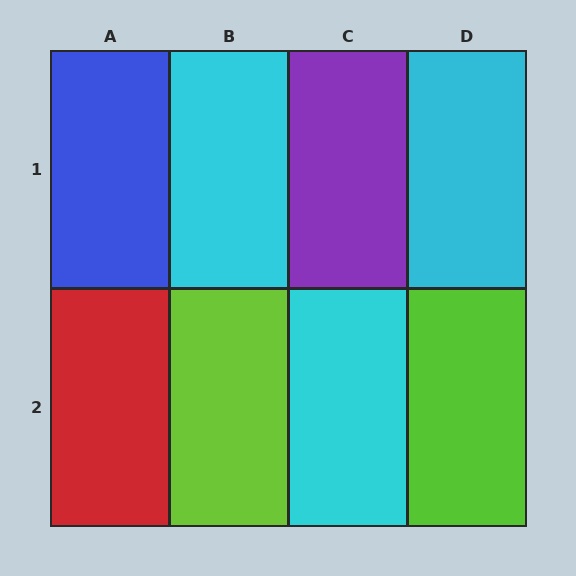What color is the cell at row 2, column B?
Lime.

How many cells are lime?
2 cells are lime.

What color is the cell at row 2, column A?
Red.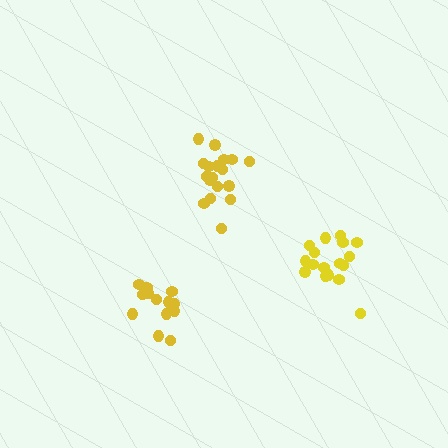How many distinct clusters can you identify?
There are 3 distinct clusters.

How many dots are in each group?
Group 1: 15 dots, Group 2: 18 dots, Group 3: 17 dots (50 total).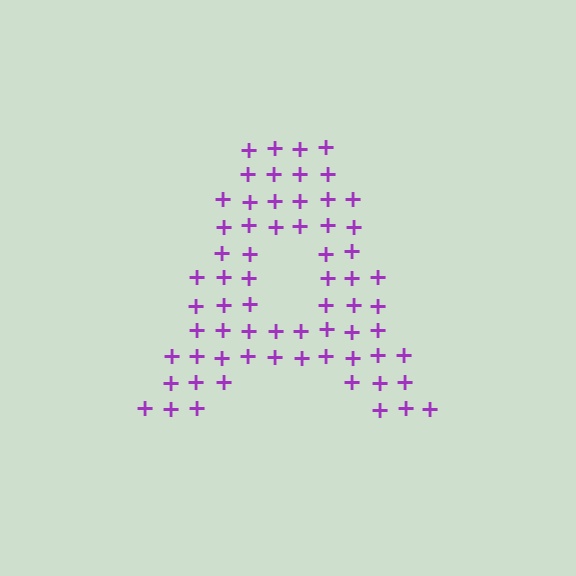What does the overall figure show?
The overall figure shows the letter A.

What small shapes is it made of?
It is made of small plus signs.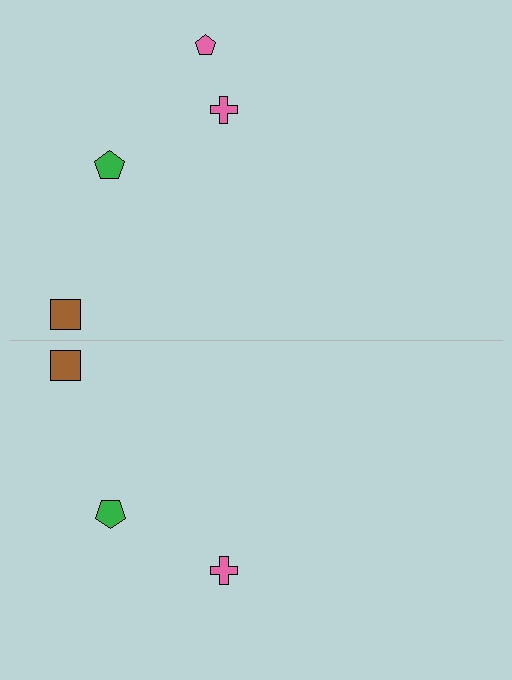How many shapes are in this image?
There are 7 shapes in this image.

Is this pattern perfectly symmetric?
No, the pattern is not perfectly symmetric. A pink pentagon is missing from the bottom side.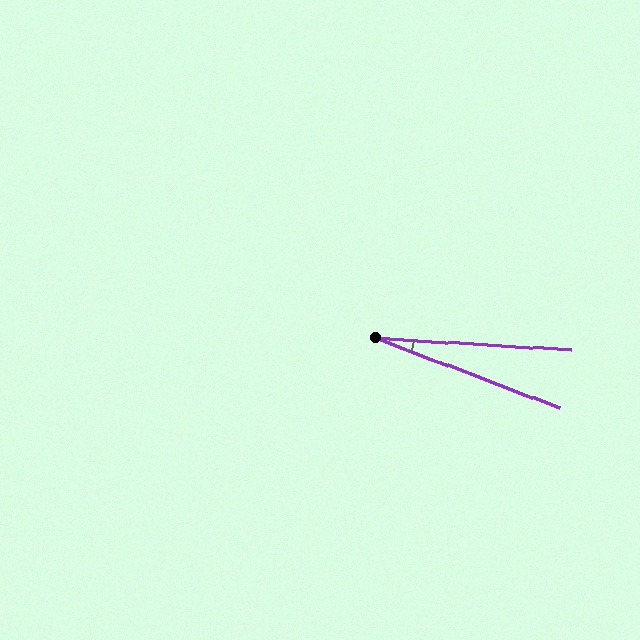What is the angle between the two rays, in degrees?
Approximately 18 degrees.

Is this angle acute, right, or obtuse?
It is acute.